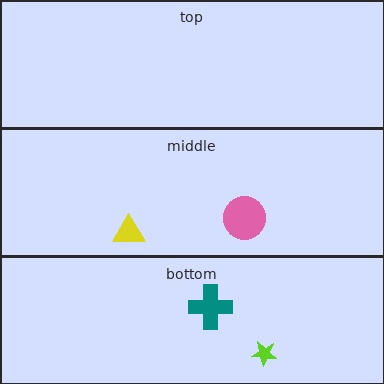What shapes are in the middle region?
The yellow triangle, the pink circle.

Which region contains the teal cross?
The bottom region.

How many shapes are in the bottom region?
2.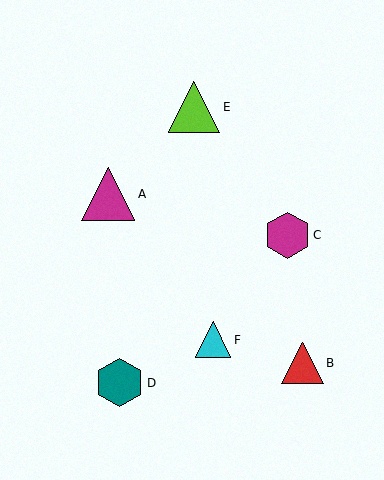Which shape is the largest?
The magenta triangle (labeled A) is the largest.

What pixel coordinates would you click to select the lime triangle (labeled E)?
Click at (194, 107) to select the lime triangle E.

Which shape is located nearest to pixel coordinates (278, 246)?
The magenta hexagon (labeled C) at (287, 235) is nearest to that location.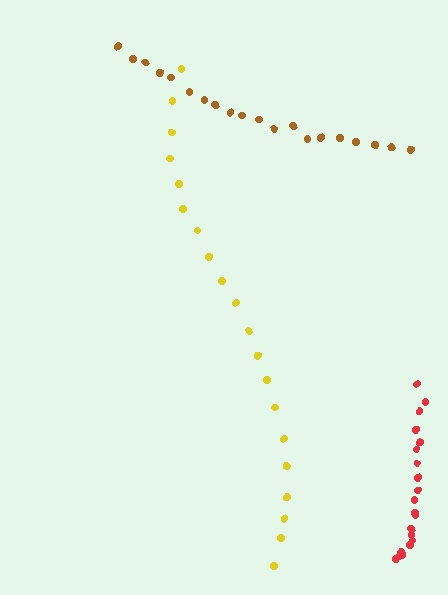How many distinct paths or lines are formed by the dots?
There are 3 distinct paths.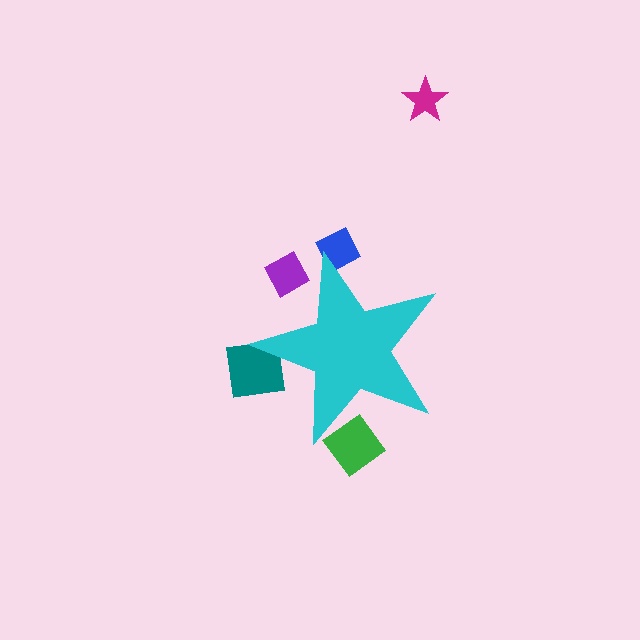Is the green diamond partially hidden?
Yes, the green diamond is partially hidden behind the cyan star.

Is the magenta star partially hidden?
No, the magenta star is fully visible.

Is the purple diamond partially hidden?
Yes, the purple diamond is partially hidden behind the cyan star.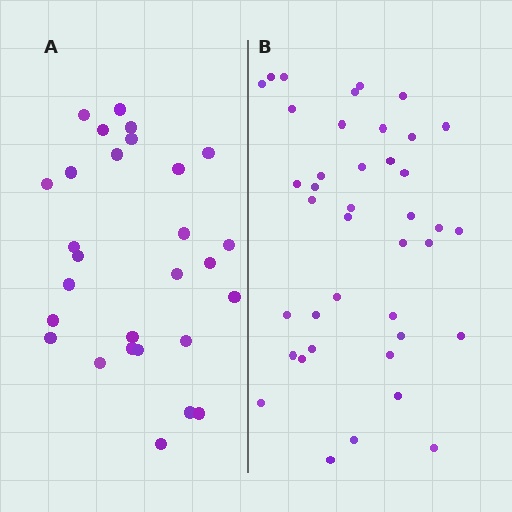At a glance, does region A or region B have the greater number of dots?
Region B (the right region) has more dots.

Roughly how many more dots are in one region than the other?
Region B has roughly 12 or so more dots than region A.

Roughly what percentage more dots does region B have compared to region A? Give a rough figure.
About 45% more.